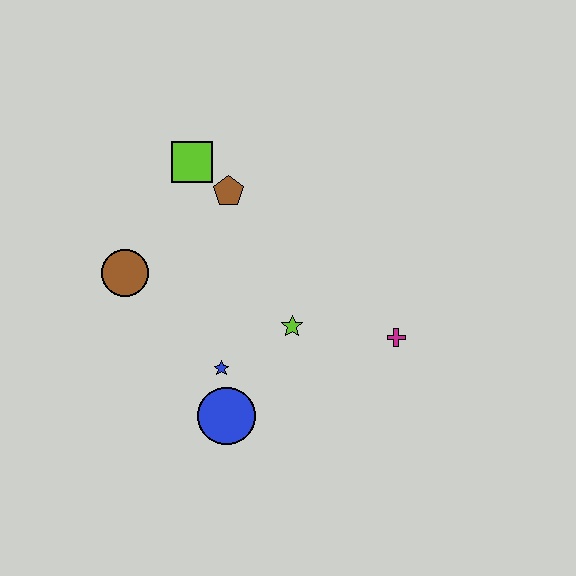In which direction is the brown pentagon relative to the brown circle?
The brown pentagon is to the right of the brown circle.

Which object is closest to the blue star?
The blue circle is closest to the blue star.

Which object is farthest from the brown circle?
The magenta cross is farthest from the brown circle.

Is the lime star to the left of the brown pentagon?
No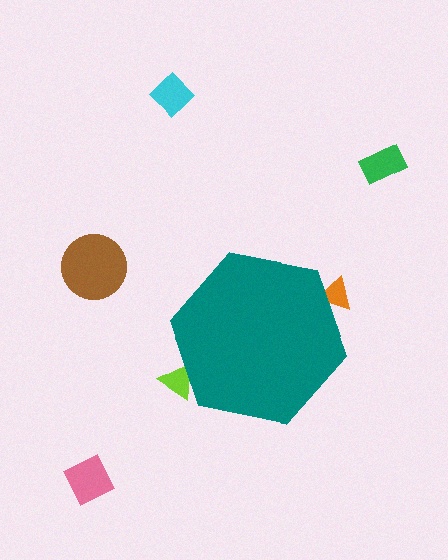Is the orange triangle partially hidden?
Yes, the orange triangle is partially hidden behind the teal hexagon.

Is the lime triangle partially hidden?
Yes, the lime triangle is partially hidden behind the teal hexagon.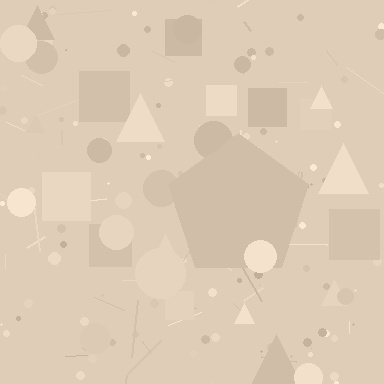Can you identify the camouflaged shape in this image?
The camouflaged shape is a pentagon.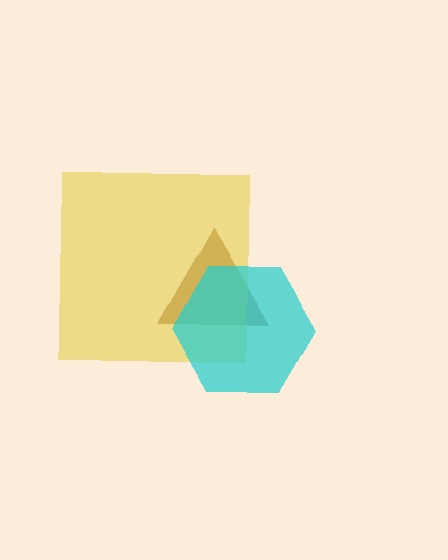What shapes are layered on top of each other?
The layered shapes are: a brown triangle, a yellow square, a cyan hexagon.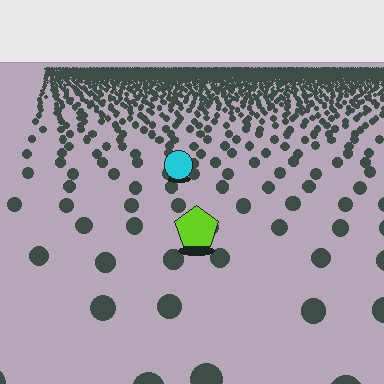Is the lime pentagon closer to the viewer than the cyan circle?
Yes. The lime pentagon is closer — you can tell from the texture gradient: the ground texture is coarser near it.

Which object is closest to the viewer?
The lime pentagon is closest. The texture marks near it are larger and more spread out.